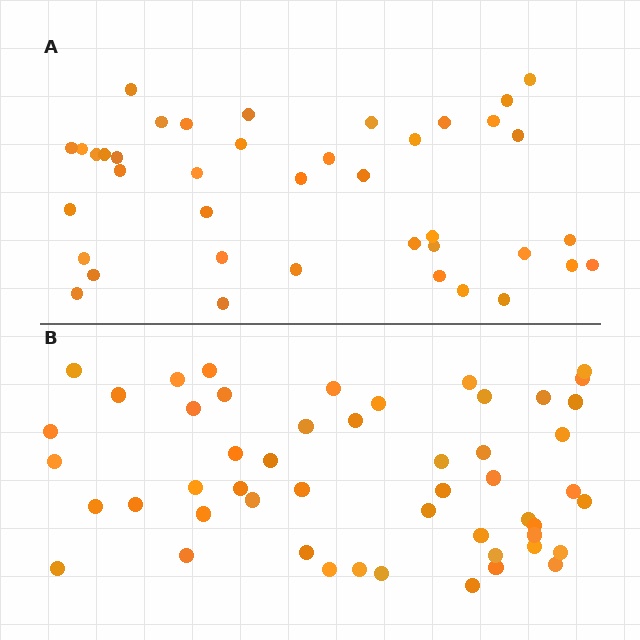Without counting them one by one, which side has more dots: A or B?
Region B (the bottom region) has more dots.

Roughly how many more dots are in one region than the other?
Region B has roughly 12 or so more dots than region A.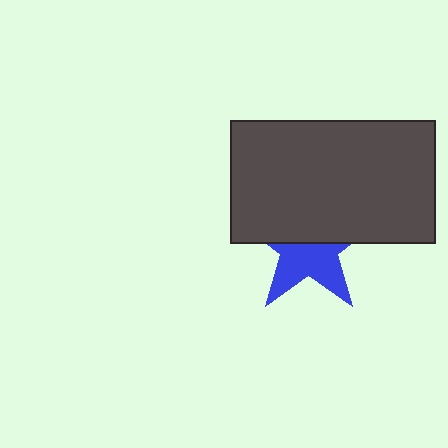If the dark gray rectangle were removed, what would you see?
You would see the complete blue star.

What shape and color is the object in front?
The object in front is a dark gray rectangle.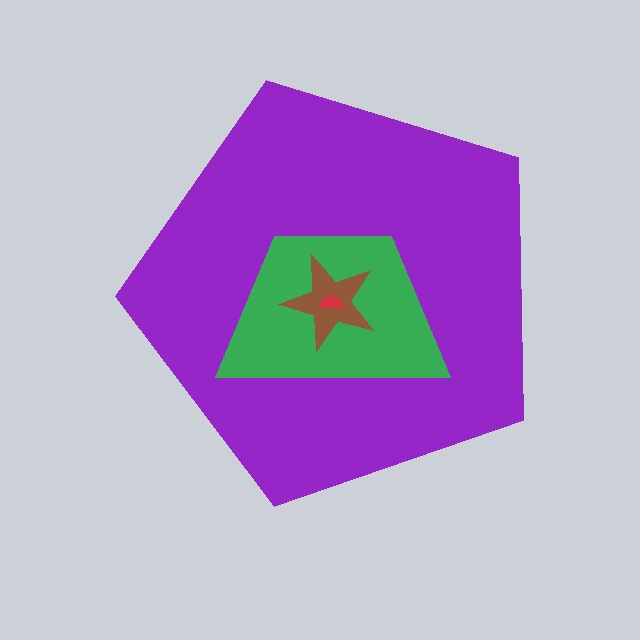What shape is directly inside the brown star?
The red semicircle.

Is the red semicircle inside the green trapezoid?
Yes.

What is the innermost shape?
The red semicircle.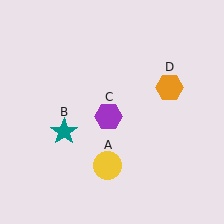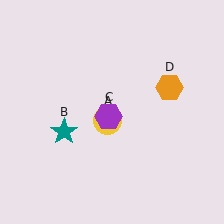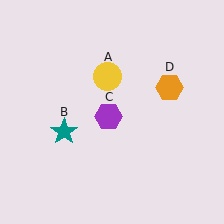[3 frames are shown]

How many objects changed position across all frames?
1 object changed position: yellow circle (object A).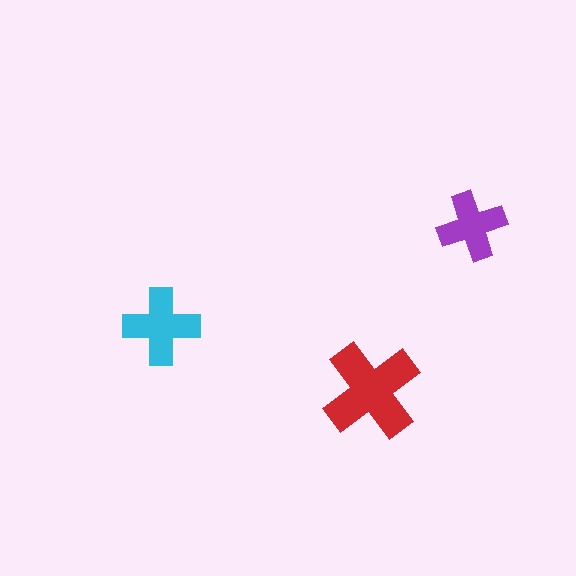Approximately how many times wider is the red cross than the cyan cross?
About 1.5 times wider.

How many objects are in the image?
There are 3 objects in the image.